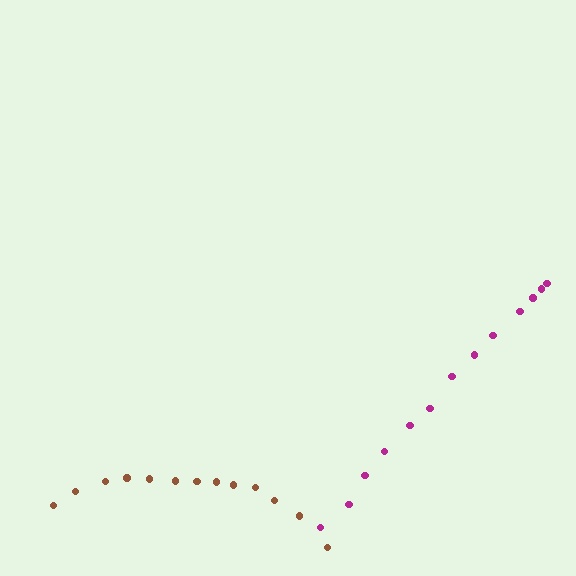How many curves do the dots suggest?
There are 2 distinct paths.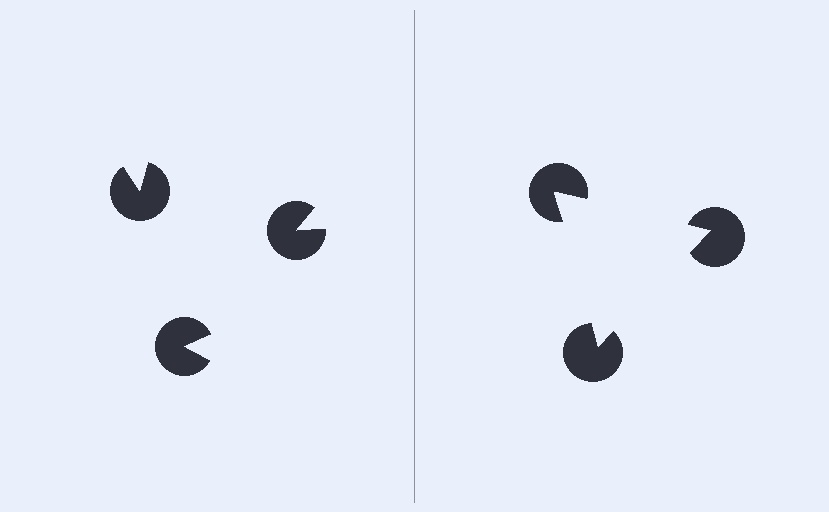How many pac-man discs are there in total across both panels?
6 — 3 on each side.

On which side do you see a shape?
An illusory triangle appears on the right side. On the left side the wedge cuts are rotated, so no coherent shape forms.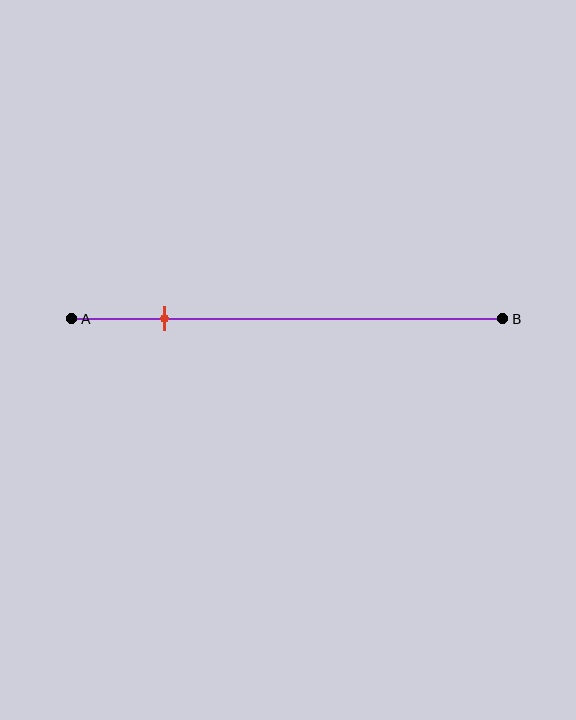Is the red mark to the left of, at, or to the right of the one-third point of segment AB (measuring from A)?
The red mark is to the left of the one-third point of segment AB.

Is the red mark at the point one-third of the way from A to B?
No, the mark is at about 20% from A, not at the 33% one-third point.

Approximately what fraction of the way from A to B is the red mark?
The red mark is approximately 20% of the way from A to B.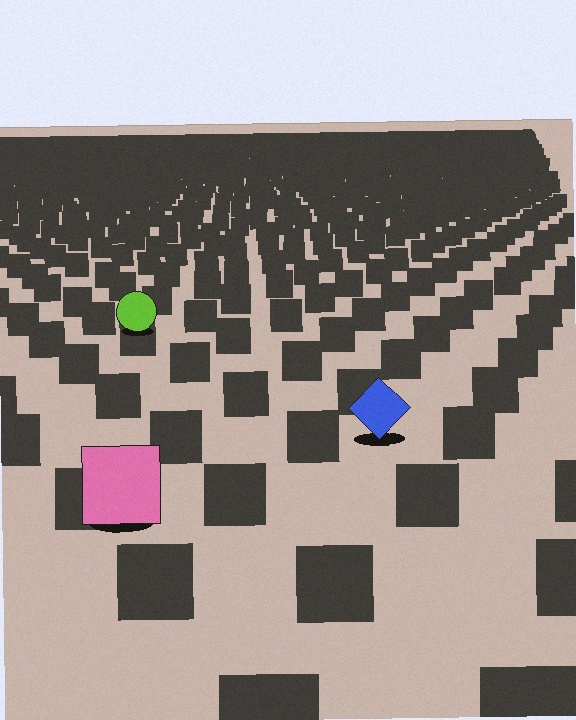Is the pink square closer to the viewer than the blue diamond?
Yes. The pink square is closer — you can tell from the texture gradient: the ground texture is coarser near it.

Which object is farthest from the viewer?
The lime circle is farthest from the viewer. It appears smaller and the ground texture around it is denser.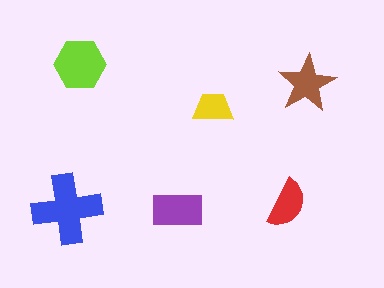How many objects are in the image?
There are 6 objects in the image.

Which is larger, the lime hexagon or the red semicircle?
The lime hexagon.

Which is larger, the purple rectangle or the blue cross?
The blue cross.